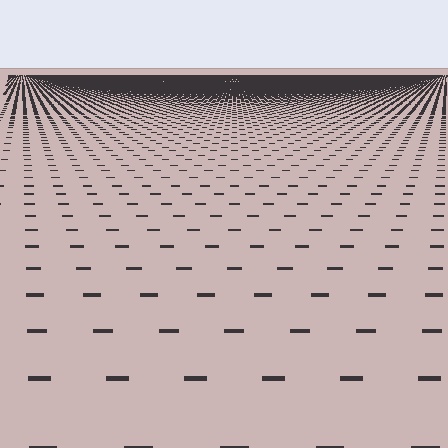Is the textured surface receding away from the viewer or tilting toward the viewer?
The surface is receding away from the viewer. Texture elements get smaller and denser toward the top.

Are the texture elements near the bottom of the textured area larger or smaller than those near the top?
Larger. Near the bottom, elements are closer to the viewer and appear at a bigger on-screen size.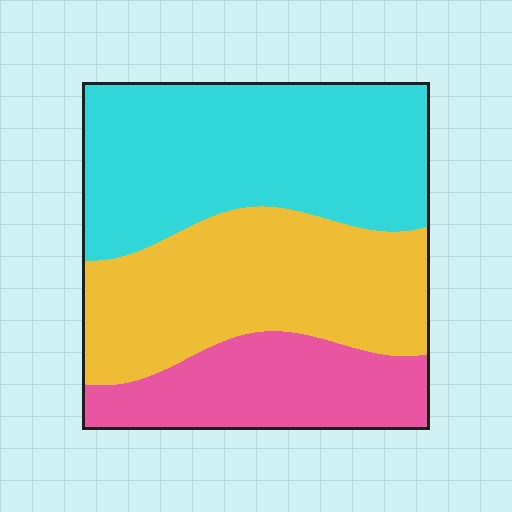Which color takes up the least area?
Pink, at roughly 20%.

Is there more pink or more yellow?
Yellow.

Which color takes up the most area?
Cyan, at roughly 40%.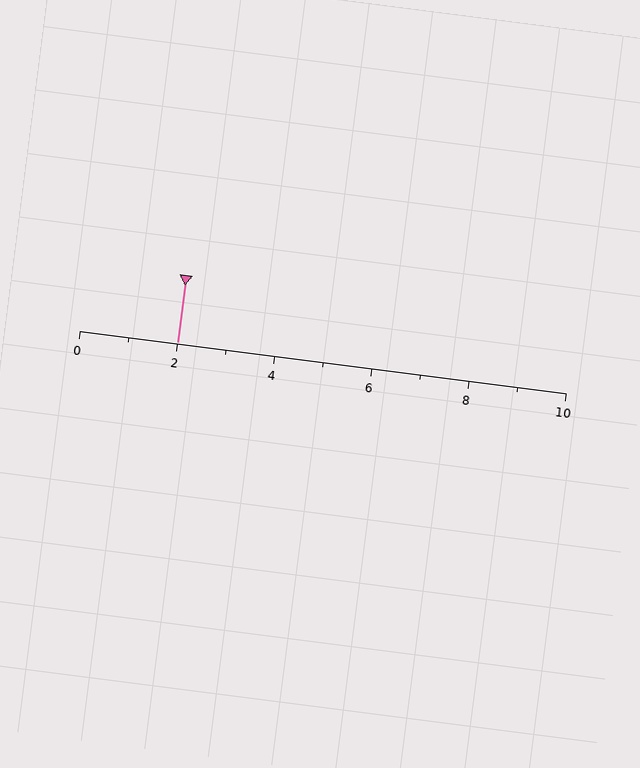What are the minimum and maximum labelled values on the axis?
The axis runs from 0 to 10.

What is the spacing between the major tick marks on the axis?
The major ticks are spaced 2 apart.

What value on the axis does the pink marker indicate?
The marker indicates approximately 2.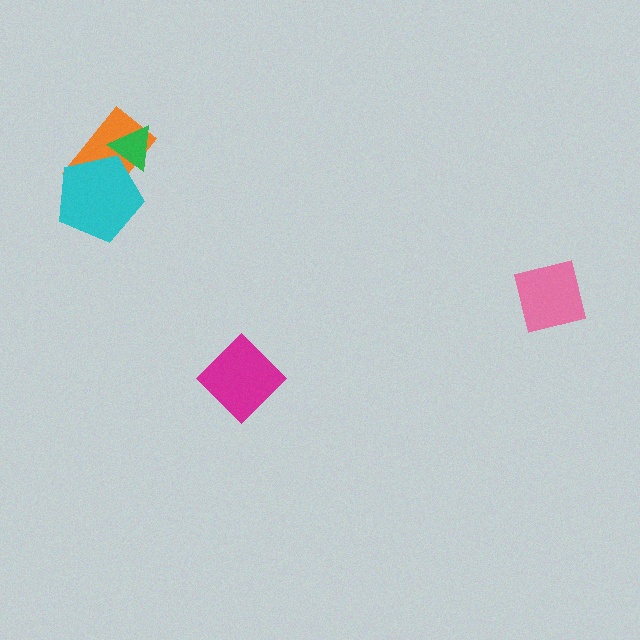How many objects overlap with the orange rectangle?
2 objects overlap with the orange rectangle.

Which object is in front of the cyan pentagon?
The green triangle is in front of the cyan pentagon.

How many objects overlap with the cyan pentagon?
2 objects overlap with the cyan pentagon.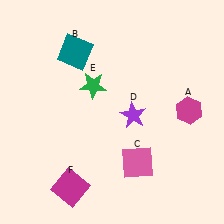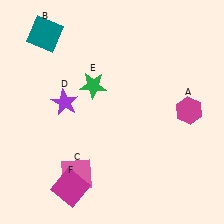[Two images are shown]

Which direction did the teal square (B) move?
The teal square (B) moved left.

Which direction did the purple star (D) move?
The purple star (D) moved left.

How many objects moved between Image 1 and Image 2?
3 objects moved between the two images.